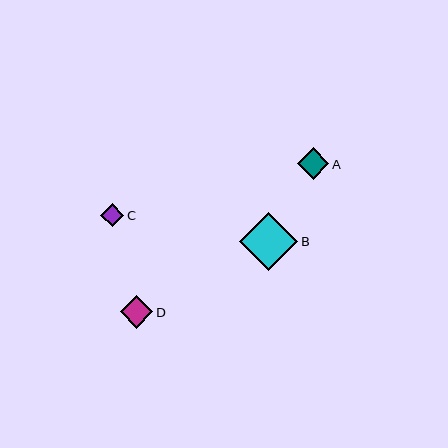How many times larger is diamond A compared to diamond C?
Diamond A is approximately 1.4 times the size of diamond C.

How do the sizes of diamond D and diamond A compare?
Diamond D and diamond A are approximately the same size.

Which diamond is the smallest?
Diamond C is the smallest with a size of approximately 23 pixels.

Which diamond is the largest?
Diamond B is the largest with a size of approximately 59 pixels.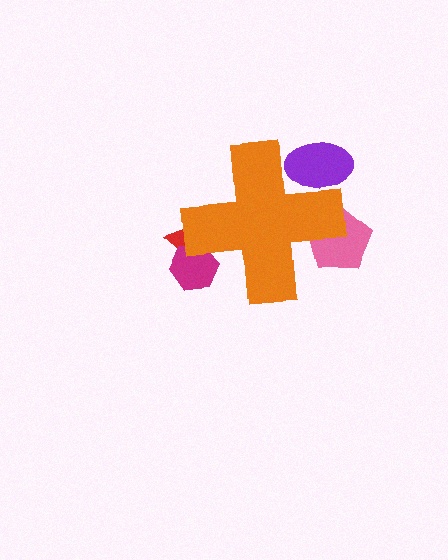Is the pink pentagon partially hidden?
Yes, the pink pentagon is partially hidden behind the orange cross.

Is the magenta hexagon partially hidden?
Yes, the magenta hexagon is partially hidden behind the orange cross.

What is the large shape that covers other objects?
An orange cross.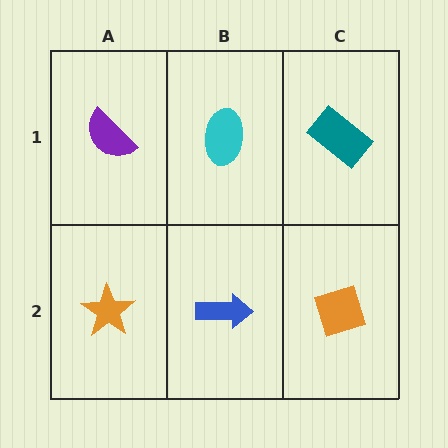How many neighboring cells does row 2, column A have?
2.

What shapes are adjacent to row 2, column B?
A cyan ellipse (row 1, column B), an orange star (row 2, column A), an orange diamond (row 2, column C).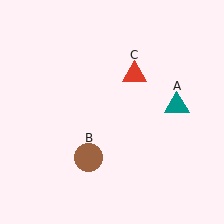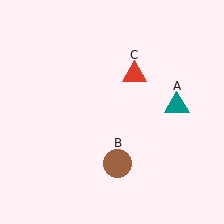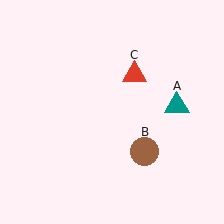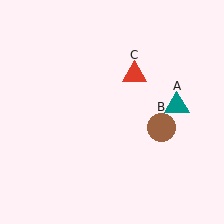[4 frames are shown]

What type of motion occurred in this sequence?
The brown circle (object B) rotated counterclockwise around the center of the scene.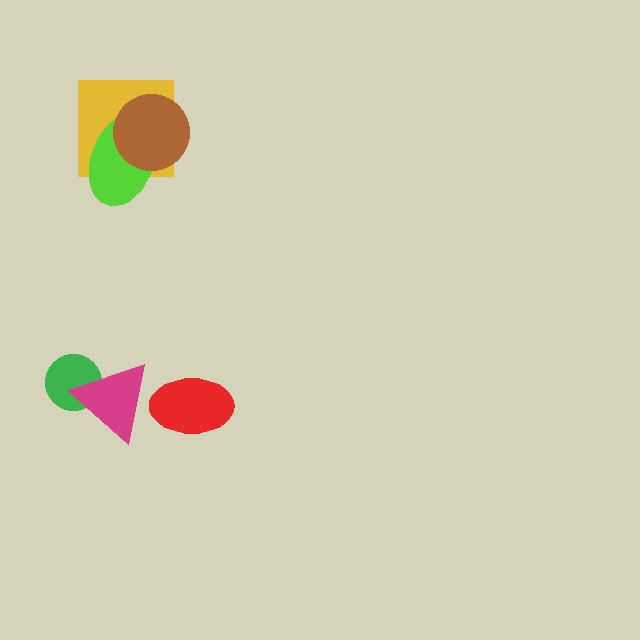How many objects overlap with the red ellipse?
1 object overlaps with the red ellipse.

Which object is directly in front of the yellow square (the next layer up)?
The lime ellipse is directly in front of the yellow square.